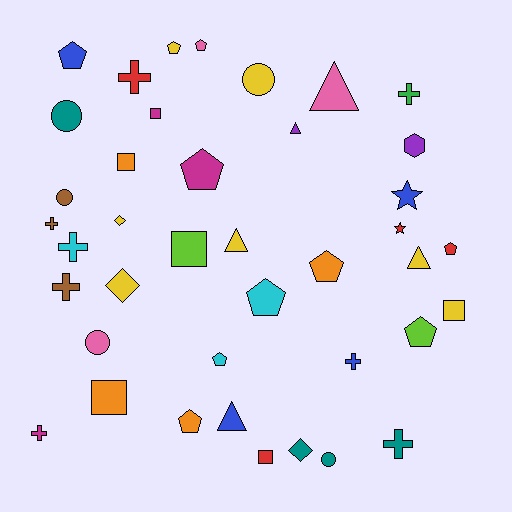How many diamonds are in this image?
There are 3 diamonds.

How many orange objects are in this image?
There are 4 orange objects.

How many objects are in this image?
There are 40 objects.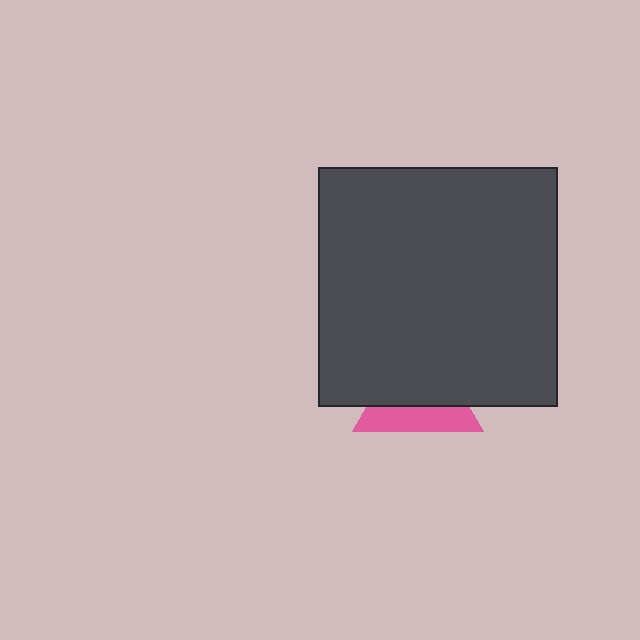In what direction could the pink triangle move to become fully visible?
The pink triangle could move down. That would shift it out from behind the dark gray square entirely.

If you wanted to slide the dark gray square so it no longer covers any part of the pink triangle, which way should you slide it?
Slide it up — that is the most direct way to separate the two shapes.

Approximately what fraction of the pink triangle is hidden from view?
Roughly 62% of the pink triangle is hidden behind the dark gray square.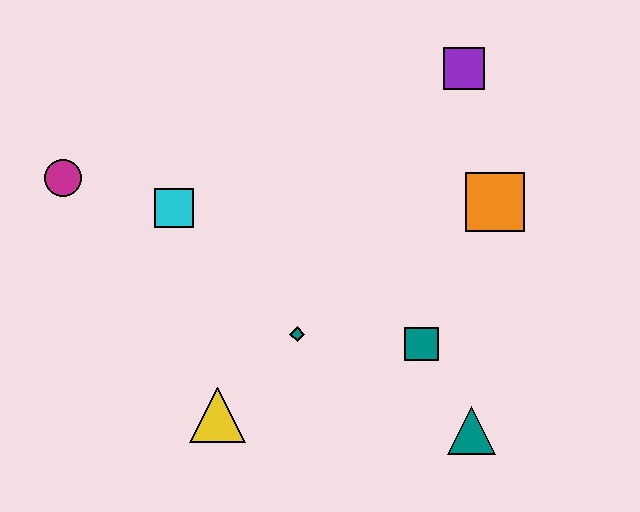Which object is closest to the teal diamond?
The yellow triangle is closest to the teal diamond.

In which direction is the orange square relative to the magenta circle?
The orange square is to the right of the magenta circle.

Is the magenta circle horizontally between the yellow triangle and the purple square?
No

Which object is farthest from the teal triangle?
The magenta circle is farthest from the teal triangle.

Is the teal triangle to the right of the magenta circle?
Yes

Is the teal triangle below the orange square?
Yes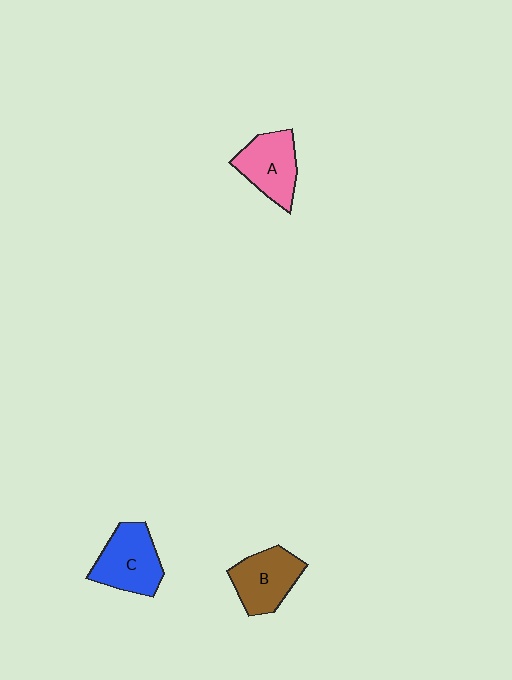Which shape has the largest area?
Shape C (blue).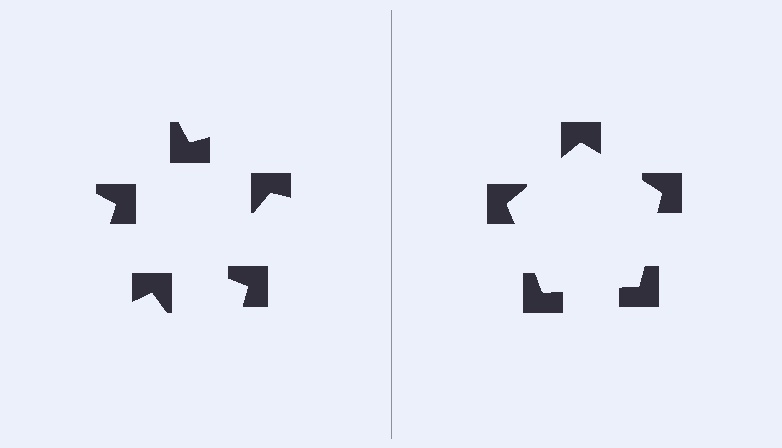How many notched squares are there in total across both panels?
10 — 5 on each side.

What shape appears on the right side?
An illusory pentagon.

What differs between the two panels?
The notched squares are positioned identically on both sides; only the wedge orientations differ. On the right they align to a pentagon; on the left they are misaligned.